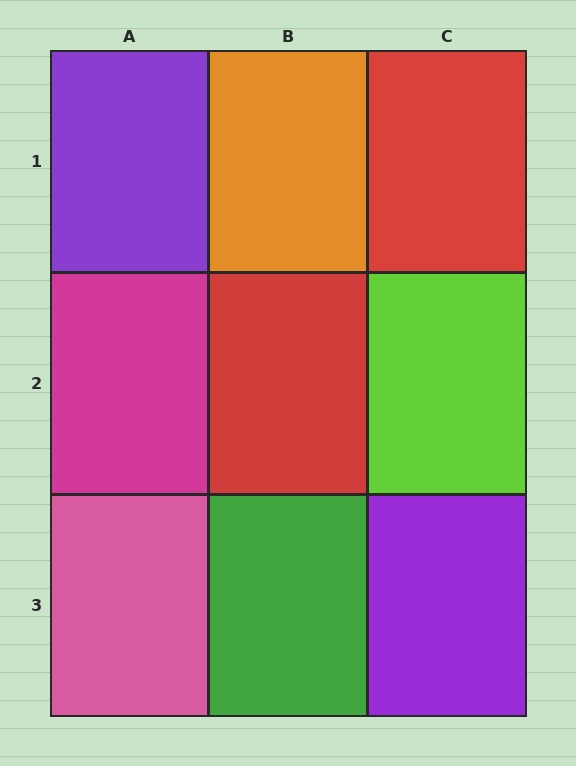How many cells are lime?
1 cell is lime.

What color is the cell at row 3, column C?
Purple.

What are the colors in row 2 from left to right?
Magenta, red, lime.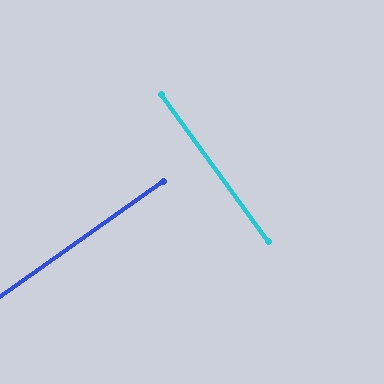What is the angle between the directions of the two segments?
Approximately 89 degrees.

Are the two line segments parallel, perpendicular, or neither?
Perpendicular — they meet at approximately 89°.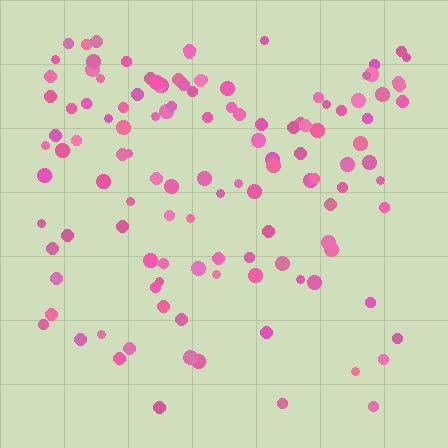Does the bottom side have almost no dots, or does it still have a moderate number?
Still a moderate number, just noticeably fewer than the top.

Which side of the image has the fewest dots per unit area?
The bottom.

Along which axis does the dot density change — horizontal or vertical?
Vertical.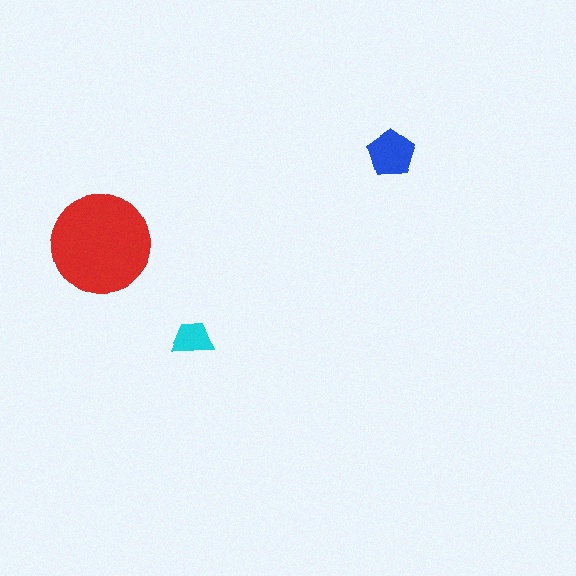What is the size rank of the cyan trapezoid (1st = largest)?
3rd.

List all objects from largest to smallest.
The red circle, the blue pentagon, the cyan trapezoid.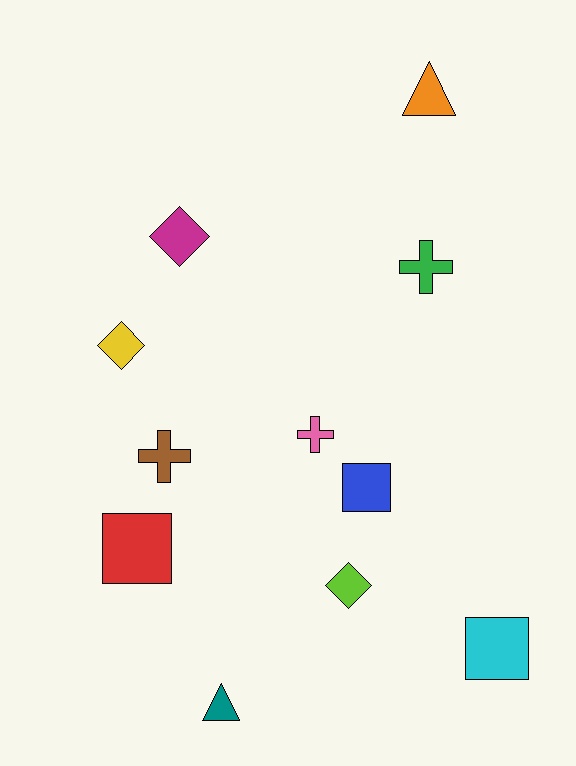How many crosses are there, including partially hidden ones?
There are 3 crosses.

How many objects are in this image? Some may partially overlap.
There are 11 objects.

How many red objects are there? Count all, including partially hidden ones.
There is 1 red object.